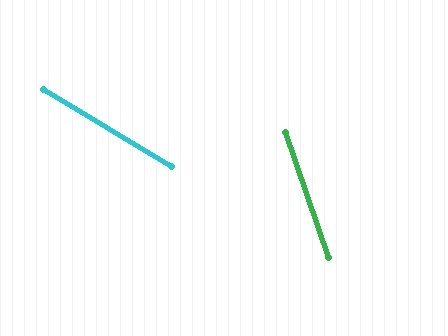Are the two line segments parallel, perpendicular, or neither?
Neither parallel nor perpendicular — they differ by about 40°.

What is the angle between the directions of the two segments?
Approximately 40 degrees.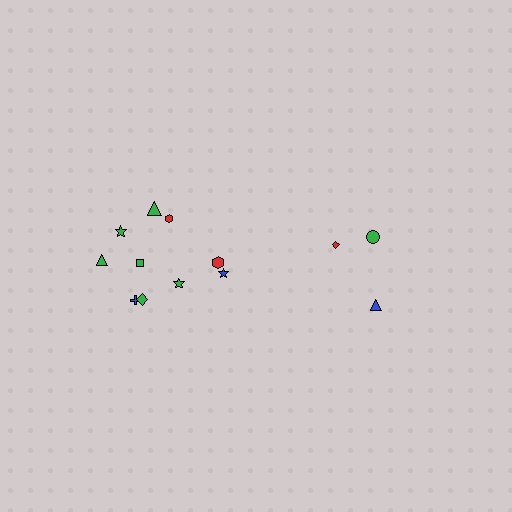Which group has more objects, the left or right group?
The left group.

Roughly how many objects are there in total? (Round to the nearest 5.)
Roughly 15 objects in total.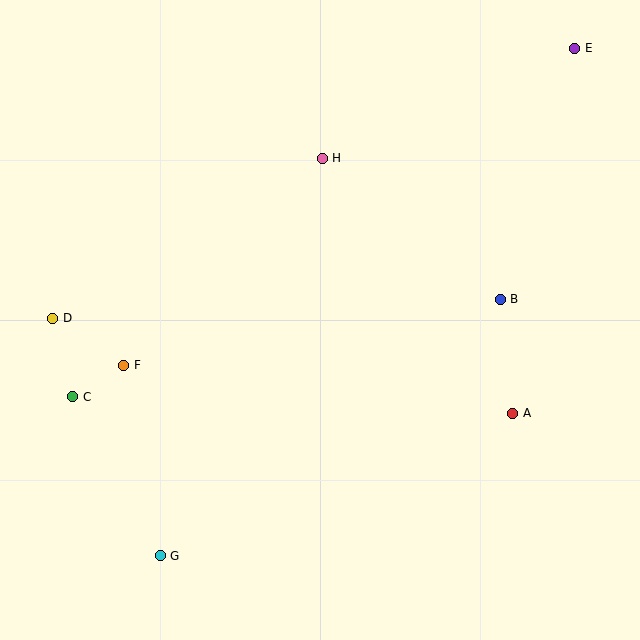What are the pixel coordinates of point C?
Point C is at (73, 397).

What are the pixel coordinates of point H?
Point H is at (322, 158).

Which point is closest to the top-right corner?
Point E is closest to the top-right corner.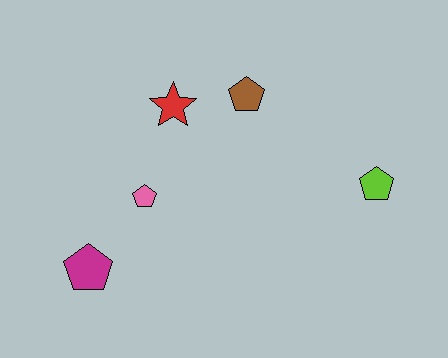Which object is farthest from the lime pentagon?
The magenta pentagon is farthest from the lime pentagon.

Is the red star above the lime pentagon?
Yes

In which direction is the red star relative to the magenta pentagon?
The red star is above the magenta pentagon.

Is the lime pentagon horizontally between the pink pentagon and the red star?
No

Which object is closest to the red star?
The brown pentagon is closest to the red star.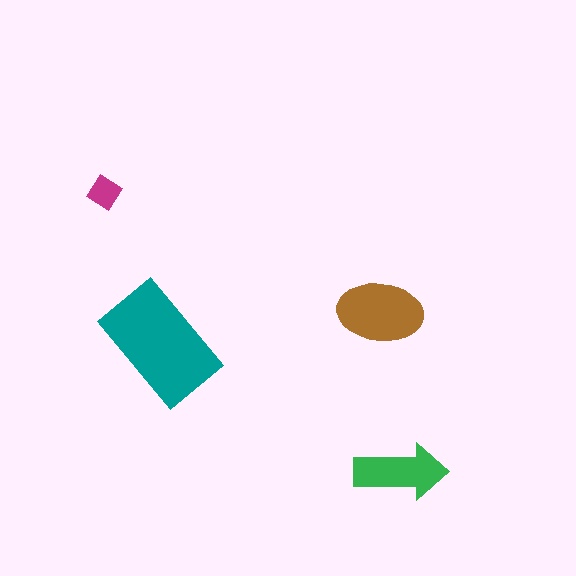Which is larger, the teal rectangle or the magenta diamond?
The teal rectangle.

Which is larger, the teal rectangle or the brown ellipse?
The teal rectangle.